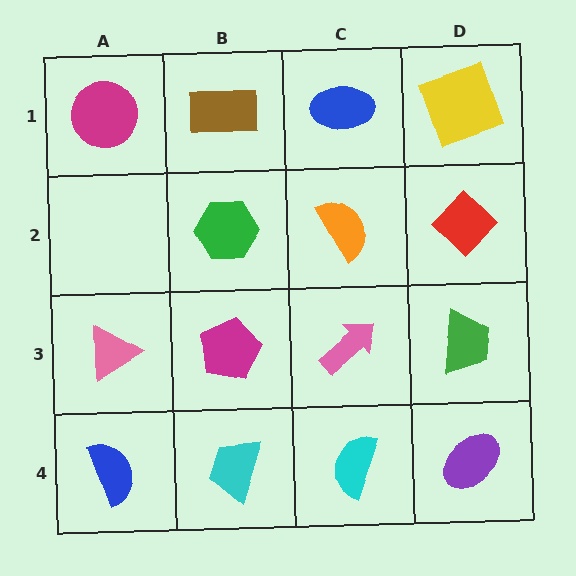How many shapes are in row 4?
4 shapes.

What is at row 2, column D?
A red diamond.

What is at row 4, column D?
A purple ellipse.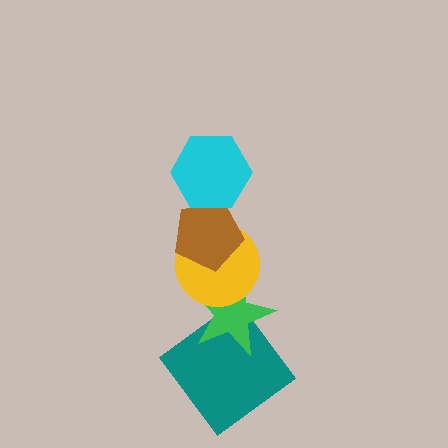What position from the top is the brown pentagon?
The brown pentagon is 2nd from the top.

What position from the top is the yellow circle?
The yellow circle is 3rd from the top.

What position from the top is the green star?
The green star is 4th from the top.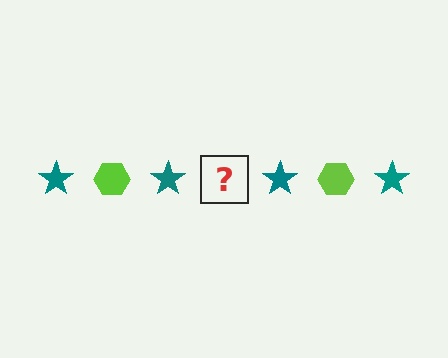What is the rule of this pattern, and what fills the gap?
The rule is that the pattern alternates between teal star and lime hexagon. The gap should be filled with a lime hexagon.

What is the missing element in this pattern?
The missing element is a lime hexagon.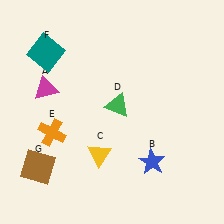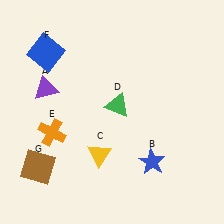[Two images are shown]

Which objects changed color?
A changed from magenta to purple. F changed from teal to blue.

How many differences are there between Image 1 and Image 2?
There are 2 differences between the two images.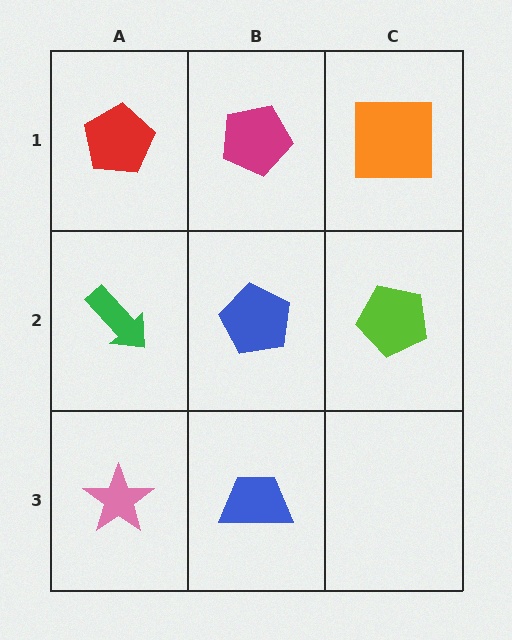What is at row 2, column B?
A blue pentagon.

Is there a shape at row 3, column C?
No, that cell is empty.